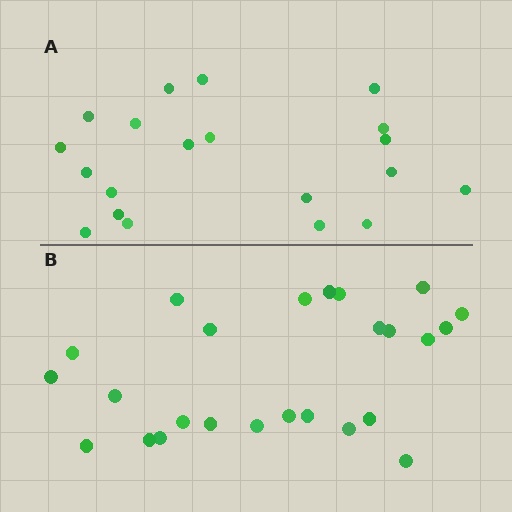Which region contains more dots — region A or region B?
Region B (the bottom region) has more dots.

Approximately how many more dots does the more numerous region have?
Region B has about 5 more dots than region A.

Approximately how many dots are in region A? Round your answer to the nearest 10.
About 20 dots.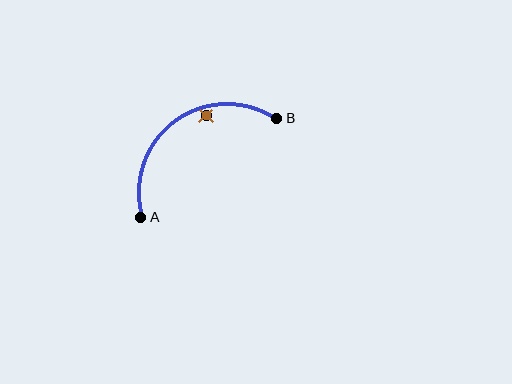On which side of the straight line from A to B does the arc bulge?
The arc bulges above and to the left of the straight line connecting A and B.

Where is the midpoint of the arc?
The arc midpoint is the point on the curve farthest from the straight line joining A and B. It sits above and to the left of that line.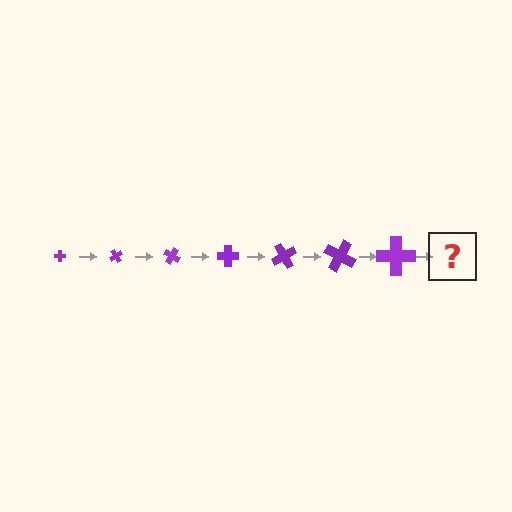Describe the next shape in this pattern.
It should be a cross, larger than the previous one and rotated 420 degrees from the start.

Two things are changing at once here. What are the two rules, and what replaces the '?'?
The two rules are that the cross grows larger each step and it rotates 60 degrees each step. The '?' should be a cross, larger than the previous one and rotated 420 degrees from the start.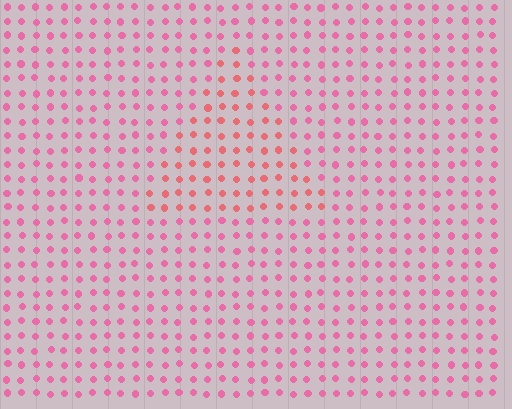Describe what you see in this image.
The image is filled with small pink elements in a uniform arrangement. A triangle-shaped region is visible where the elements are tinted to a slightly different hue, forming a subtle color boundary.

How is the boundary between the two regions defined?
The boundary is defined purely by a slight shift in hue (about 24 degrees). Spacing, size, and orientation are identical on both sides.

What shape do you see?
I see a triangle.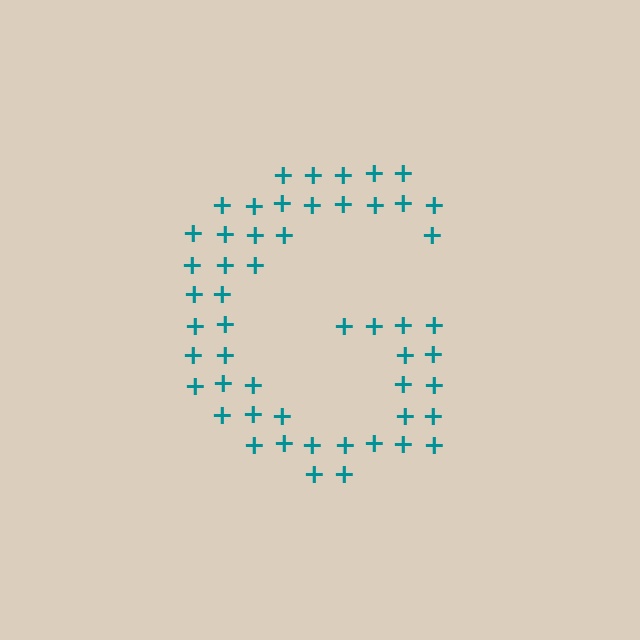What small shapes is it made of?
It is made of small plus signs.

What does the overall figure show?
The overall figure shows the letter G.